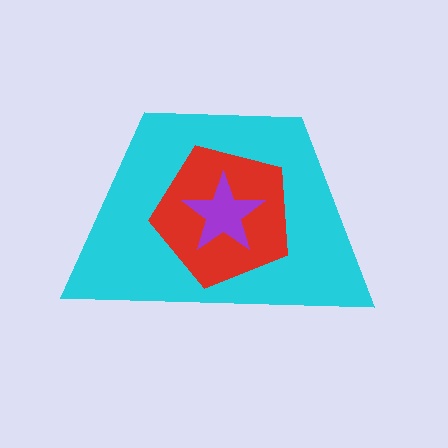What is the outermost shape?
The cyan trapezoid.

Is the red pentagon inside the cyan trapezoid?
Yes.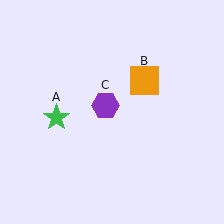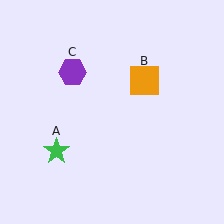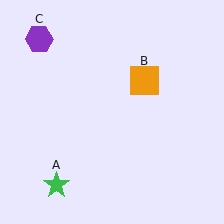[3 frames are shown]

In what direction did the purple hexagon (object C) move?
The purple hexagon (object C) moved up and to the left.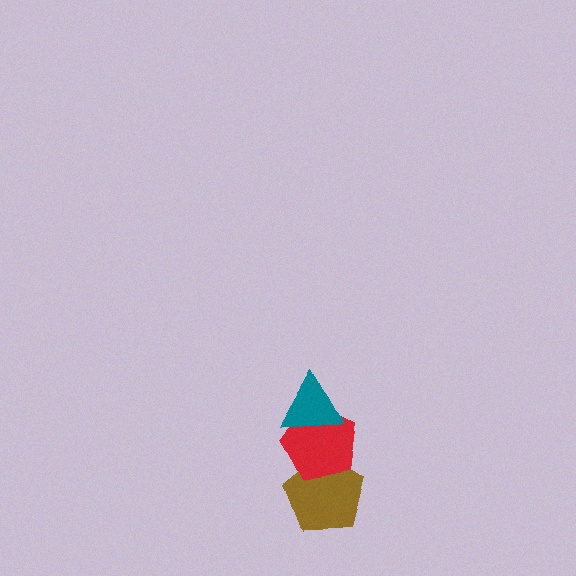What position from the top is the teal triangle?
The teal triangle is 1st from the top.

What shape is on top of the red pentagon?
The teal triangle is on top of the red pentagon.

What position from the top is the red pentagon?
The red pentagon is 2nd from the top.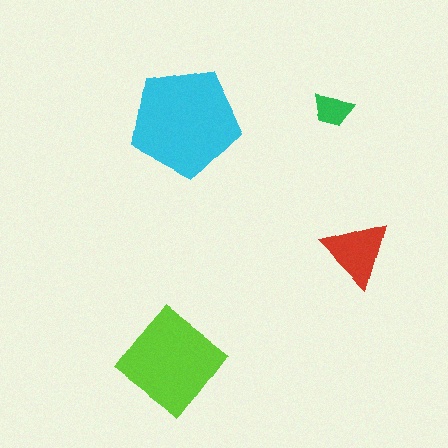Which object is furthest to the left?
The lime diamond is leftmost.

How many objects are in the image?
There are 4 objects in the image.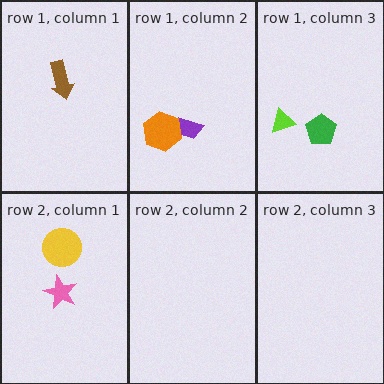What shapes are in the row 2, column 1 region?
The pink star, the yellow circle.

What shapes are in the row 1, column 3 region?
The green pentagon, the lime triangle.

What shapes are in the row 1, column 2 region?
The purple trapezoid, the orange hexagon.